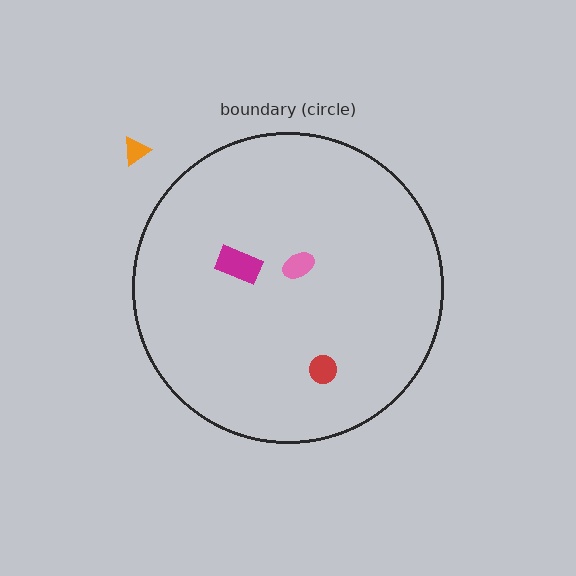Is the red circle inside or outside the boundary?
Inside.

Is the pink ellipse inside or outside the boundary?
Inside.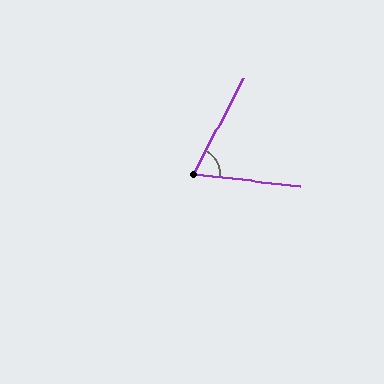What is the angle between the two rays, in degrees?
Approximately 69 degrees.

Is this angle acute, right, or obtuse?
It is acute.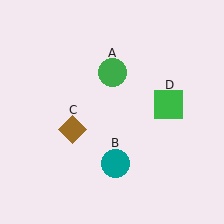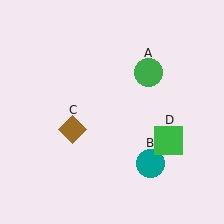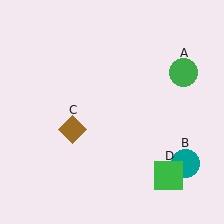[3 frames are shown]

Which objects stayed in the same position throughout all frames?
Brown diamond (object C) remained stationary.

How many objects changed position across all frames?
3 objects changed position: green circle (object A), teal circle (object B), green square (object D).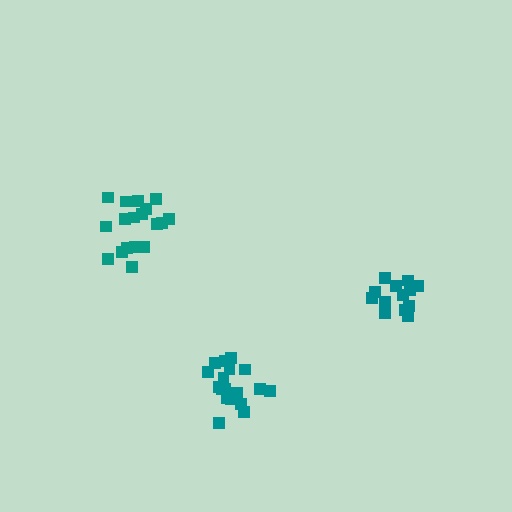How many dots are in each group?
Group 1: 18 dots, Group 2: 18 dots, Group 3: 13 dots (49 total).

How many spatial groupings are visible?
There are 3 spatial groupings.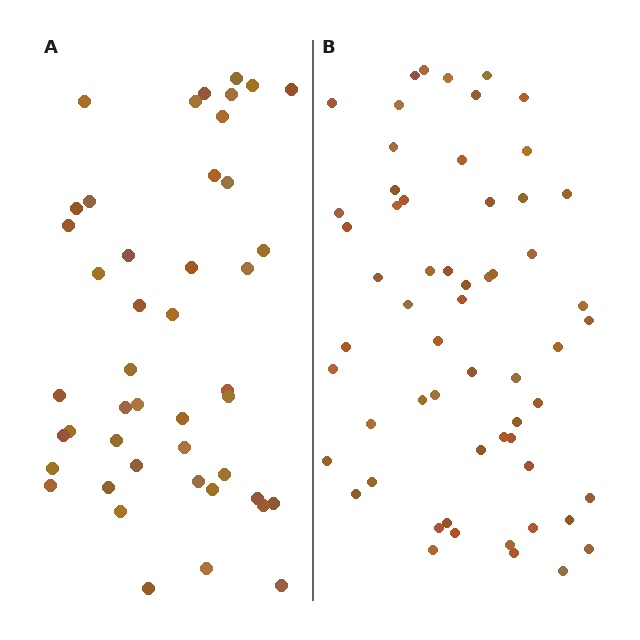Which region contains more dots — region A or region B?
Region B (the right region) has more dots.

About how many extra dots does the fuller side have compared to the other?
Region B has approximately 15 more dots than region A.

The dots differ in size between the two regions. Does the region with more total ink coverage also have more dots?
No. Region A has more total ink coverage because its dots are larger, but region B actually contains more individual dots. Total area can be misleading — the number of items is what matters here.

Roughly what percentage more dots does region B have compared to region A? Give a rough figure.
About 30% more.